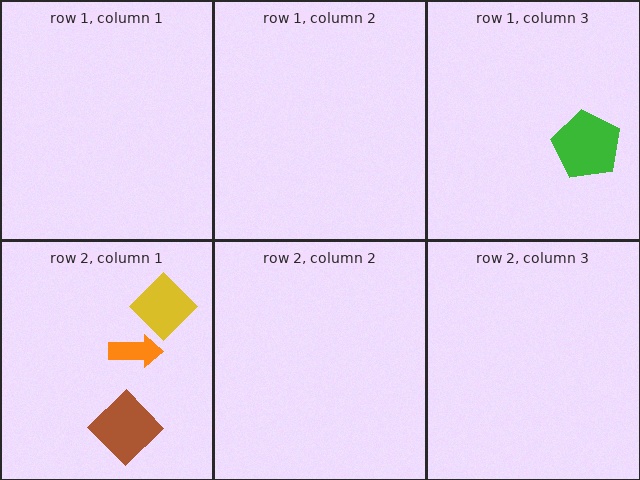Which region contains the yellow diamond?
The row 2, column 1 region.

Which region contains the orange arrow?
The row 2, column 1 region.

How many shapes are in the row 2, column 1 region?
3.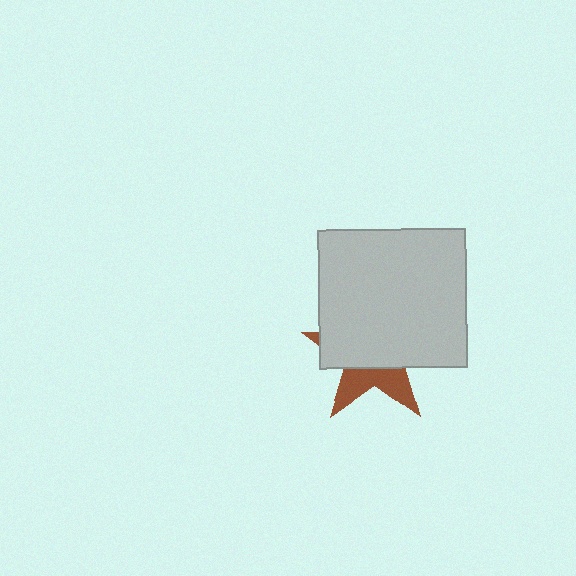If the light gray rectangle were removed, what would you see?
You would see the complete brown star.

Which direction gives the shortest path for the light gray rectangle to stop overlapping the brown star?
Moving up gives the shortest separation.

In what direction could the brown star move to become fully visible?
The brown star could move down. That would shift it out from behind the light gray rectangle entirely.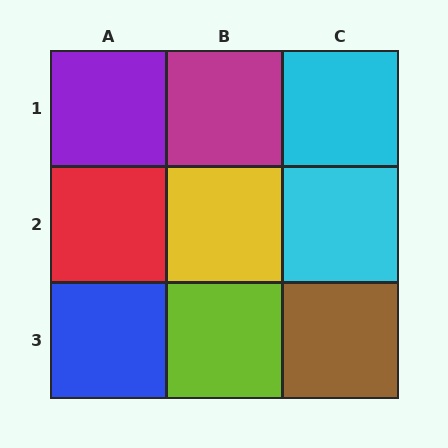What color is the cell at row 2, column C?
Cyan.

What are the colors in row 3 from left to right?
Blue, lime, brown.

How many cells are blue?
1 cell is blue.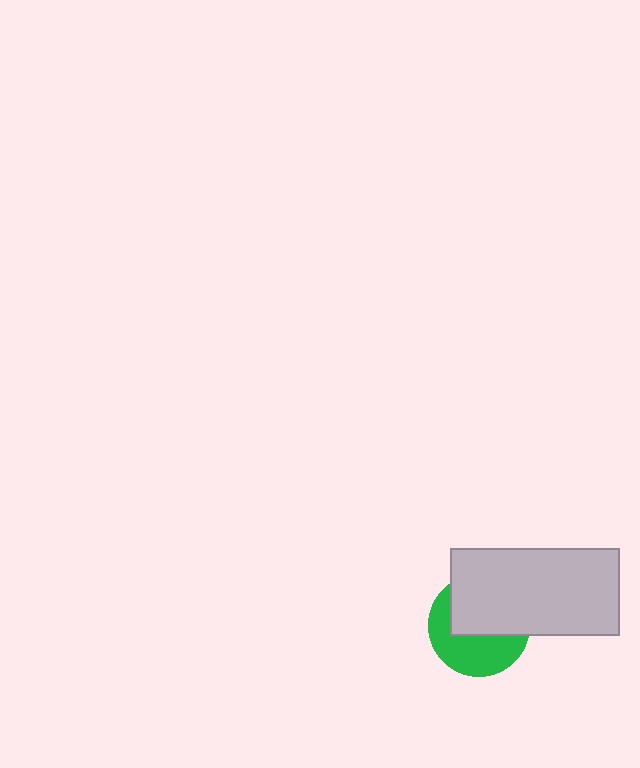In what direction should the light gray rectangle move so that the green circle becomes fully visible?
The light gray rectangle should move up. That is the shortest direction to clear the overlap and leave the green circle fully visible.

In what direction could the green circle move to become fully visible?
The green circle could move down. That would shift it out from behind the light gray rectangle entirely.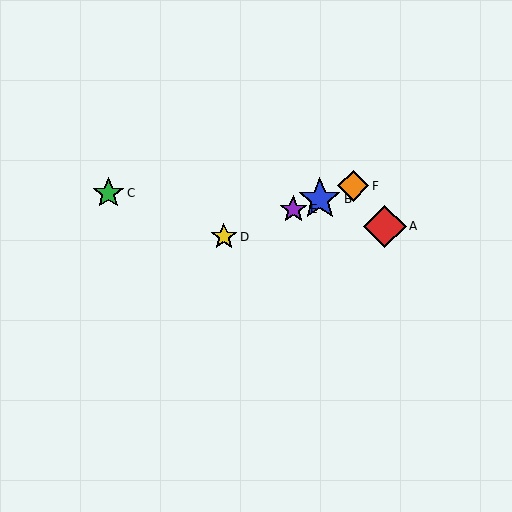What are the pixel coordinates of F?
Object F is at (353, 186).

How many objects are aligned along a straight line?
4 objects (B, D, E, F) are aligned along a straight line.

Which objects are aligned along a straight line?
Objects B, D, E, F are aligned along a straight line.